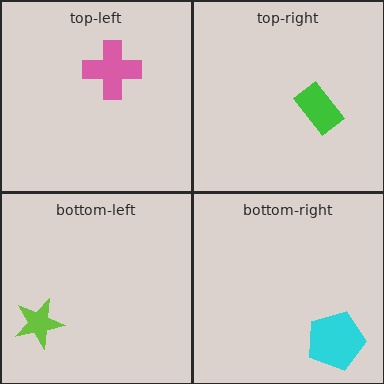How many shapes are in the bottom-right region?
1.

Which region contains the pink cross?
The top-left region.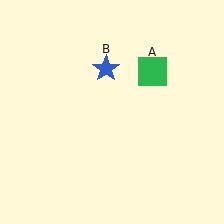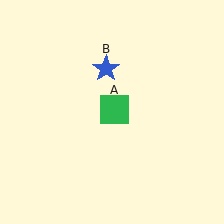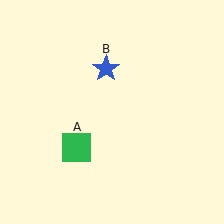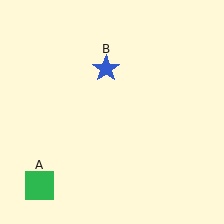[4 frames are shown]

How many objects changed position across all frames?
1 object changed position: green square (object A).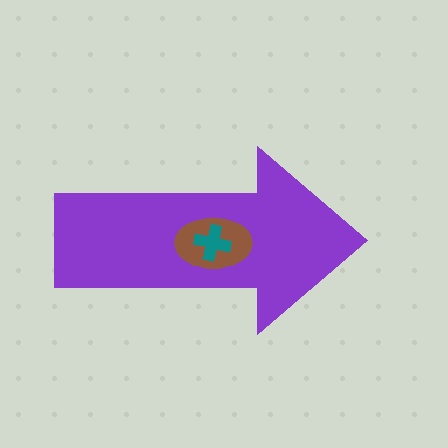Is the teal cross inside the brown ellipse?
Yes.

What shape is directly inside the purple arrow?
The brown ellipse.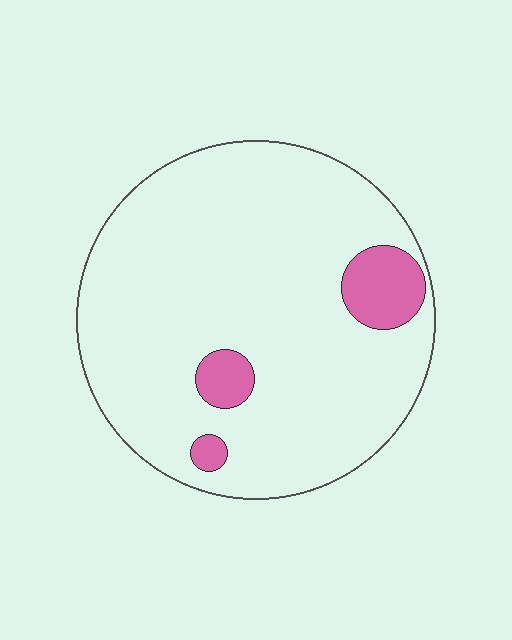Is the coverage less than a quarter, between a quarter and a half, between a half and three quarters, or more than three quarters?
Less than a quarter.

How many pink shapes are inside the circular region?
3.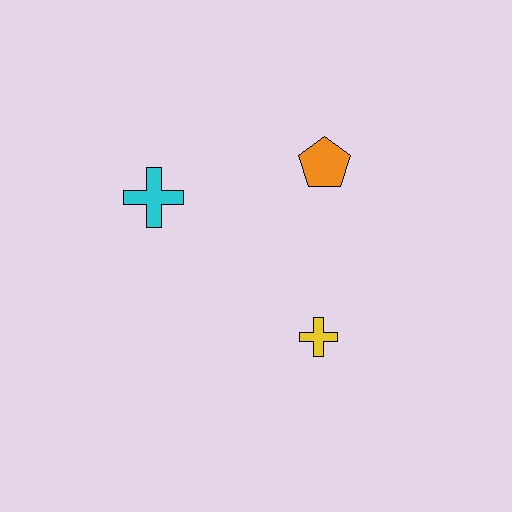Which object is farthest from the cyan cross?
The yellow cross is farthest from the cyan cross.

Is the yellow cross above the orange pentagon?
No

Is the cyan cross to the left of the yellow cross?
Yes